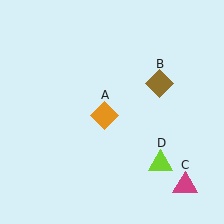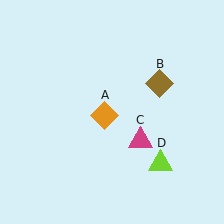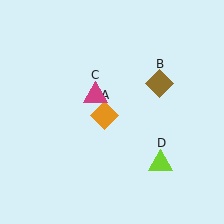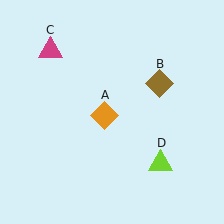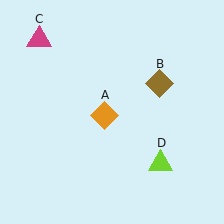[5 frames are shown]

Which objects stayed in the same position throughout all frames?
Orange diamond (object A) and brown diamond (object B) and lime triangle (object D) remained stationary.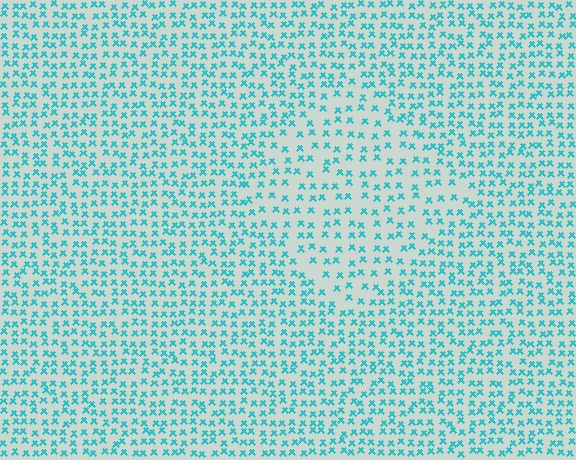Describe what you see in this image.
The image contains small cyan elements arranged at two different densities. A diamond-shaped region is visible where the elements are less densely packed than the surrounding area.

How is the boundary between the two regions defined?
The boundary is defined by a change in element density (approximately 1.6x ratio). All elements are the same color, size, and shape.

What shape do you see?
I see a diamond.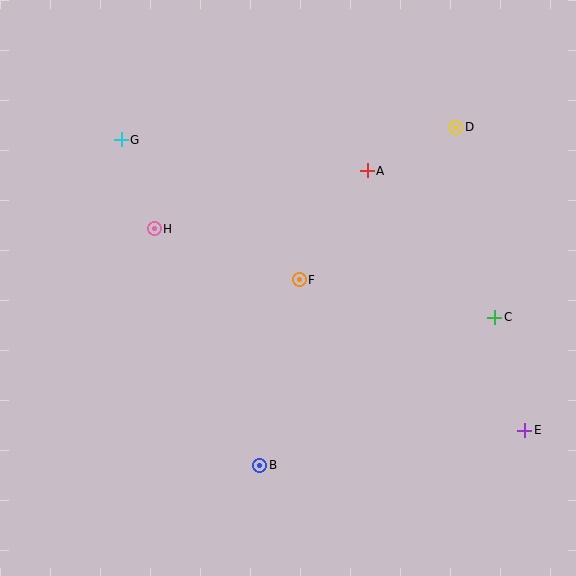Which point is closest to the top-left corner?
Point G is closest to the top-left corner.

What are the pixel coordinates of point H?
Point H is at (154, 229).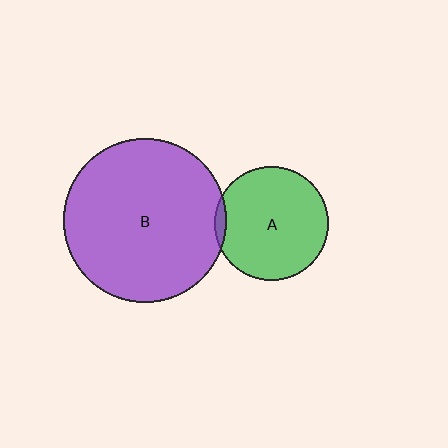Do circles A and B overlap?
Yes.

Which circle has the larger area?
Circle B (purple).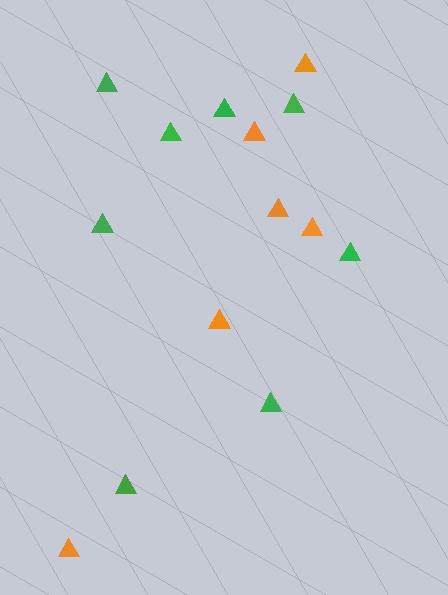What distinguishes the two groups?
There are 2 groups: one group of orange triangles (6) and one group of green triangles (8).